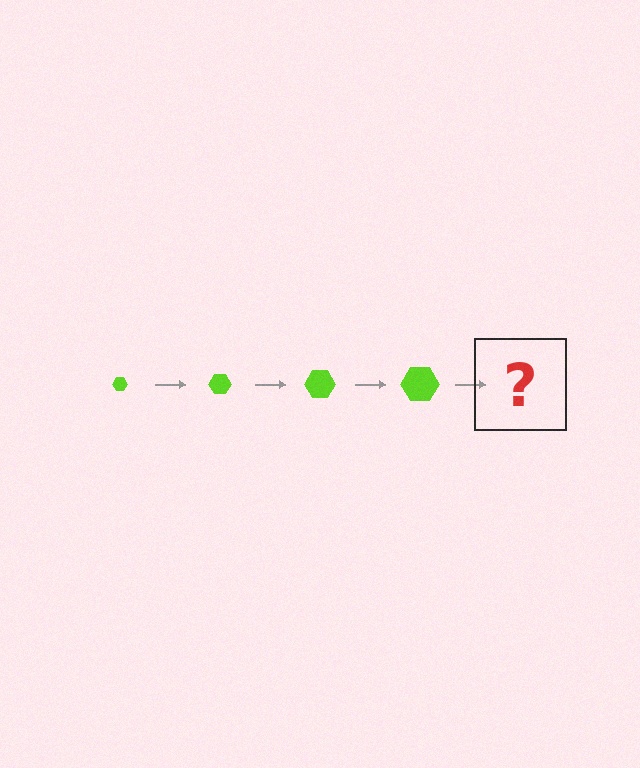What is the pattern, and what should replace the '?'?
The pattern is that the hexagon gets progressively larger each step. The '?' should be a lime hexagon, larger than the previous one.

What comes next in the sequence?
The next element should be a lime hexagon, larger than the previous one.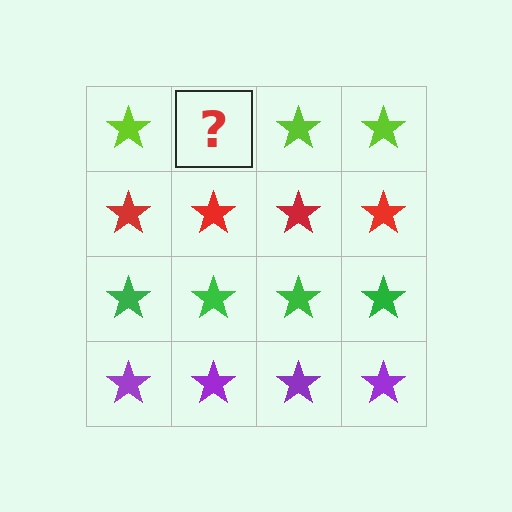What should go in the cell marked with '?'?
The missing cell should contain a lime star.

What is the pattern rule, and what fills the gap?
The rule is that each row has a consistent color. The gap should be filled with a lime star.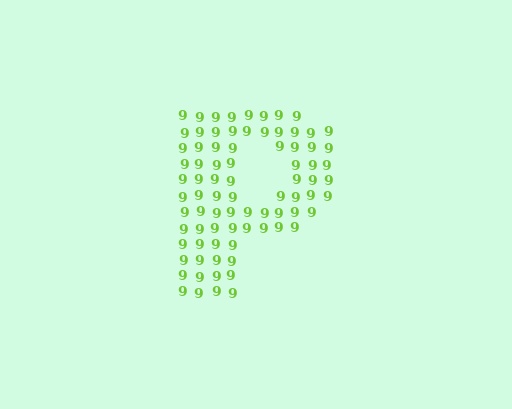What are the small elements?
The small elements are digit 9's.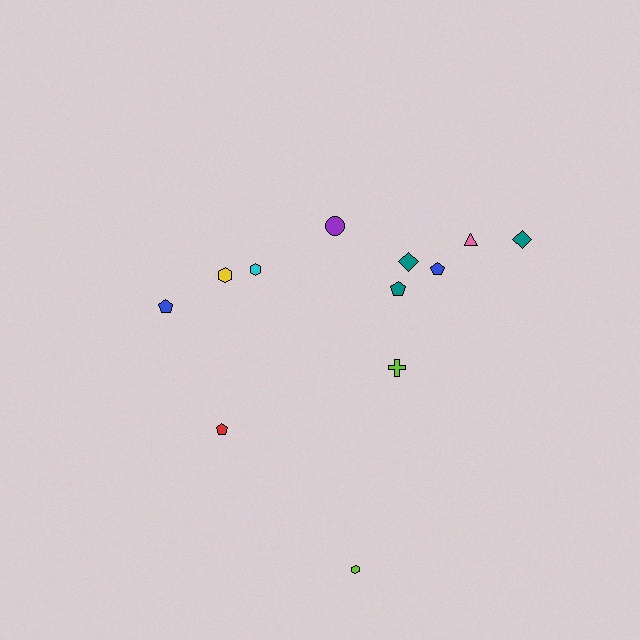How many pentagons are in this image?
There are 4 pentagons.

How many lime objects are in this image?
There are 2 lime objects.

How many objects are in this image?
There are 12 objects.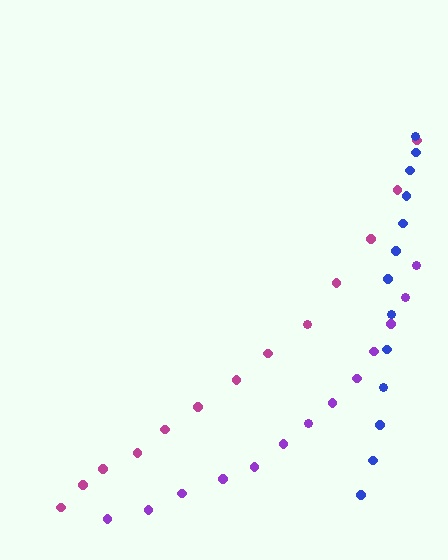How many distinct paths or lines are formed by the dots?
There are 3 distinct paths.